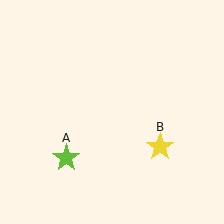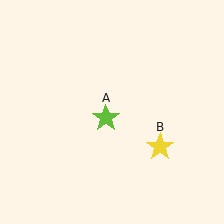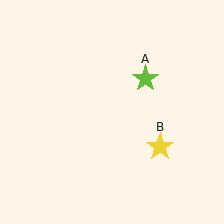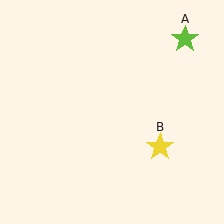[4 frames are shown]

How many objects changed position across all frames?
1 object changed position: lime star (object A).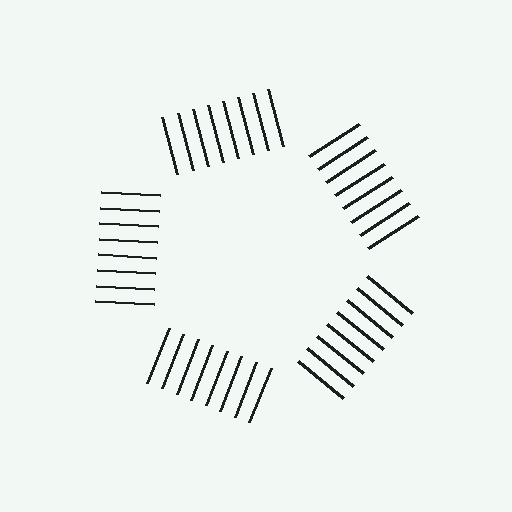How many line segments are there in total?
40 — 8 along each of the 5 edges.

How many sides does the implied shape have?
5 sides — the line-ends trace a pentagon.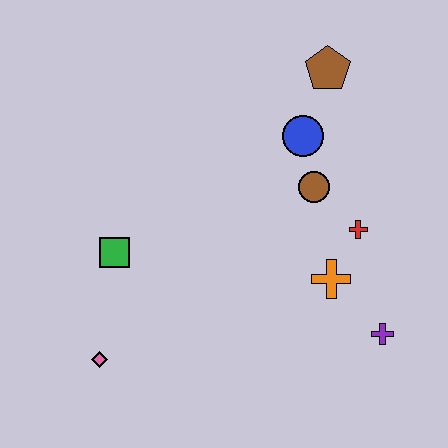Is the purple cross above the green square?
No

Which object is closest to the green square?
The pink diamond is closest to the green square.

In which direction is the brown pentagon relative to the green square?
The brown pentagon is to the right of the green square.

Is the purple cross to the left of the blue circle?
No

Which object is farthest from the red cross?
The pink diamond is farthest from the red cross.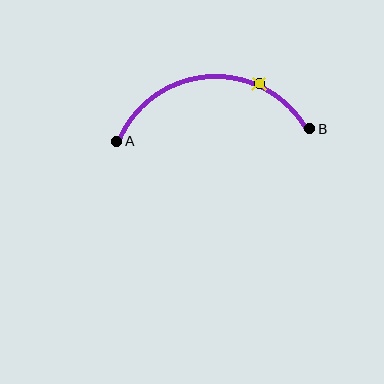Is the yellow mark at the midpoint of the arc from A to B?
No. The yellow mark lies on the arc but is closer to endpoint B. The arc midpoint would be at the point on the curve equidistant along the arc from both A and B.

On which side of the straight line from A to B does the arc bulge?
The arc bulges above the straight line connecting A and B.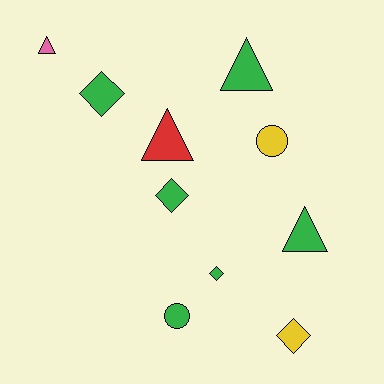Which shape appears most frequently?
Triangle, with 4 objects.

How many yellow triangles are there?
There are no yellow triangles.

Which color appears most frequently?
Green, with 6 objects.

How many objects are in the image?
There are 10 objects.